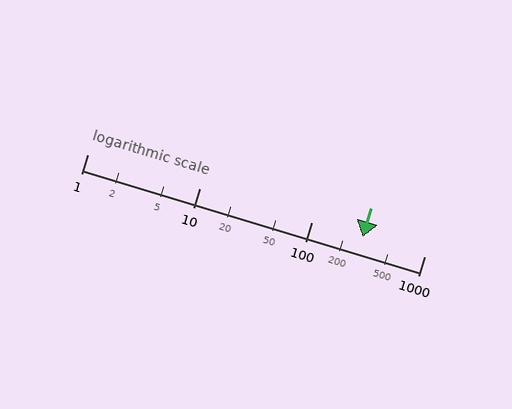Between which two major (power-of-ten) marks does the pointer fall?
The pointer is between 100 and 1000.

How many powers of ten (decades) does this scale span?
The scale spans 3 decades, from 1 to 1000.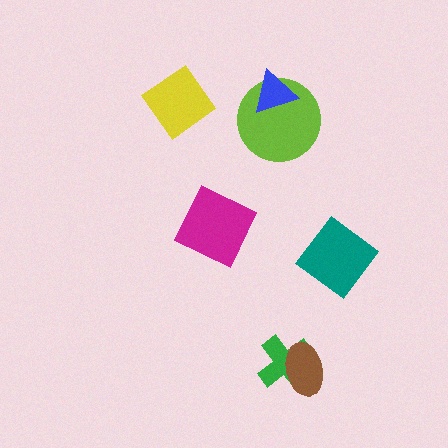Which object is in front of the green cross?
The brown ellipse is in front of the green cross.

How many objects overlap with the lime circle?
1 object overlaps with the lime circle.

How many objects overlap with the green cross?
1 object overlaps with the green cross.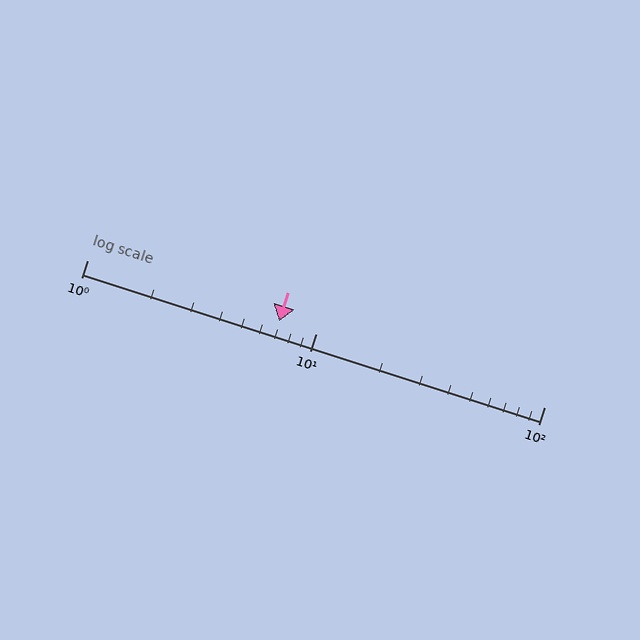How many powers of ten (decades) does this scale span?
The scale spans 2 decades, from 1 to 100.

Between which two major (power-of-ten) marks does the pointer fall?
The pointer is between 1 and 10.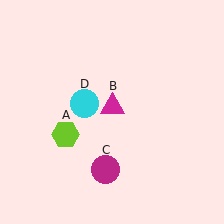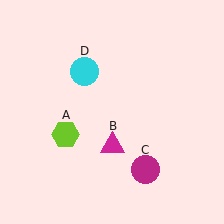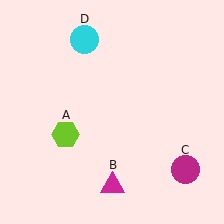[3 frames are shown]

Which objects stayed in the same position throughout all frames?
Lime hexagon (object A) remained stationary.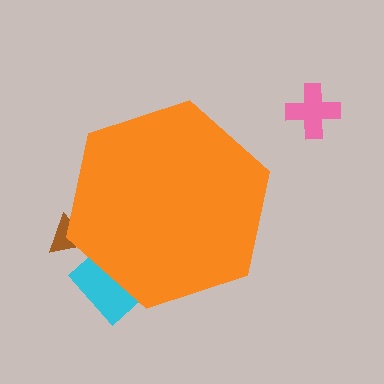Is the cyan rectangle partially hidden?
Yes, the cyan rectangle is partially hidden behind the orange hexagon.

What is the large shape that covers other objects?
An orange hexagon.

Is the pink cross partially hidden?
No, the pink cross is fully visible.